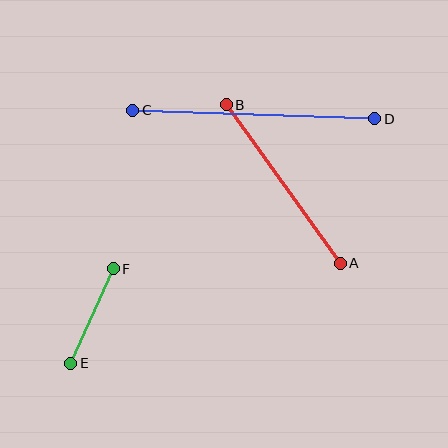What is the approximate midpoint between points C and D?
The midpoint is at approximately (254, 114) pixels.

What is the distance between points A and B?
The distance is approximately 195 pixels.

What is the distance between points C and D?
The distance is approximately 243 pixels.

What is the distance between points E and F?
The distance is approximately 104 pixels.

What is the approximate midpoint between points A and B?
The midpoint is at approximately (283, 184) pixels.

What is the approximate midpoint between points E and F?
The midpoint is at approximately (92, 316) pixels.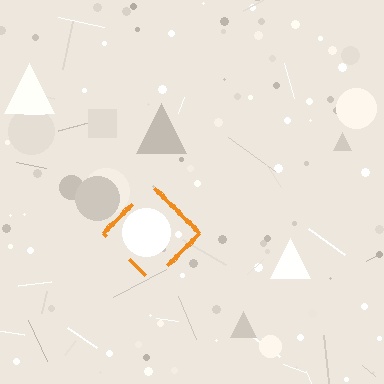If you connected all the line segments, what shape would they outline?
They would outline a diamond.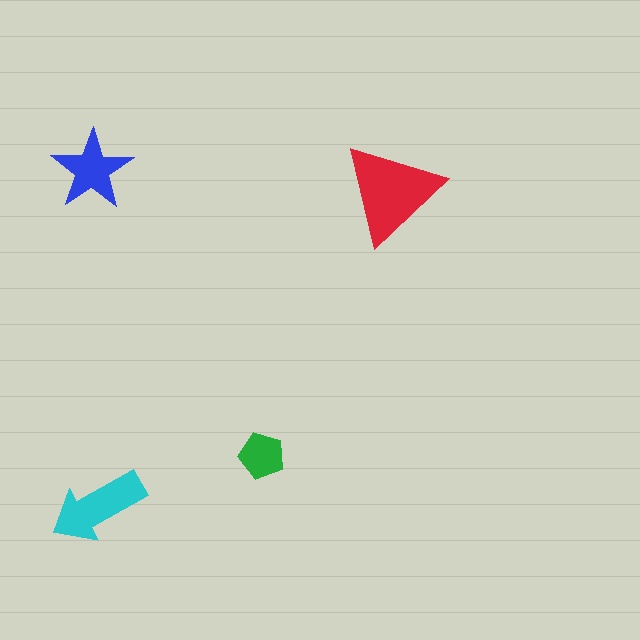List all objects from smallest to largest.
The green pentagon, the blue star, the cyan arrow, the red triangle.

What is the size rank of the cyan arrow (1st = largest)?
2nd.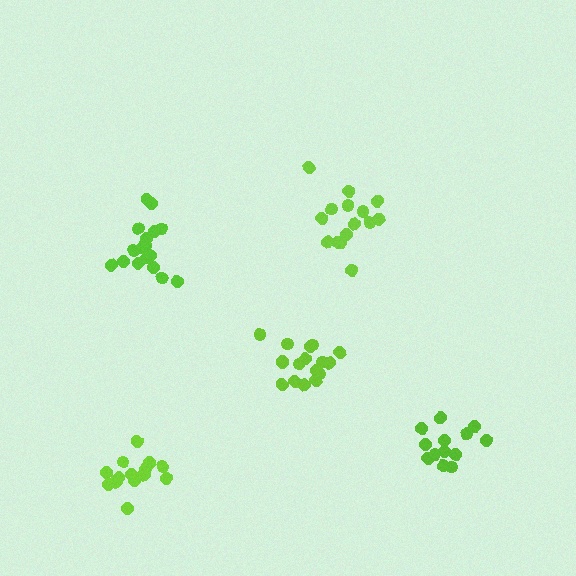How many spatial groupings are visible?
There are 5 spatial groupings.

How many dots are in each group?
Group 1: 16 dots, Group 2: 13 dots, Group 3: 17 dots, Group 4: 15 dots, Group 5: 17 dots (78 total).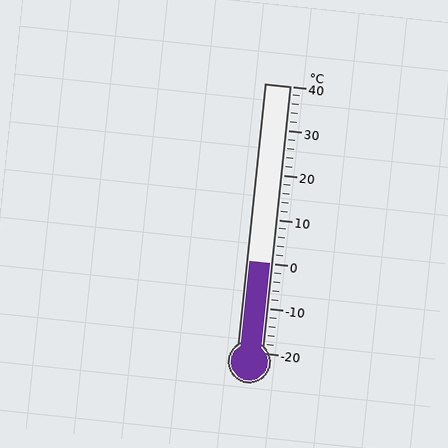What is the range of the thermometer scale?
The thermometer scale ranges from -20°C to 40°C.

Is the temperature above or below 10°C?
The temperature is below 10°C.